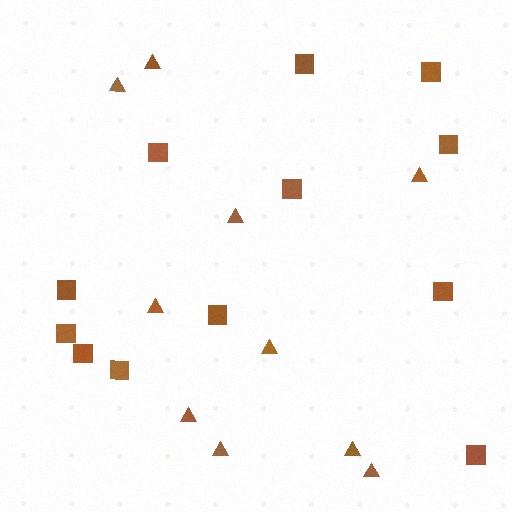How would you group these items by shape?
There are 2 groups: one group of squares (12) and one group of triangles (10).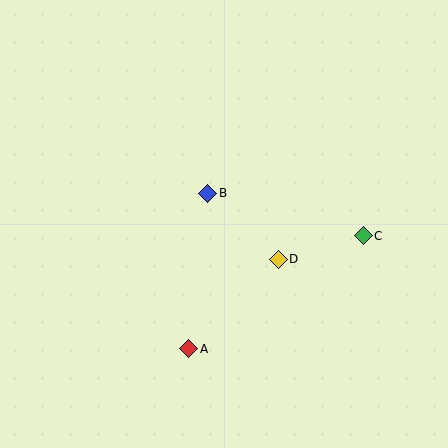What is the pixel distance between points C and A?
The distance between C and A is 208 pixels.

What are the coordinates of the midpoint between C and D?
The midpoint between C and D is at (321, 247).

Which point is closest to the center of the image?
Point B at (208, 193) is closest to the center.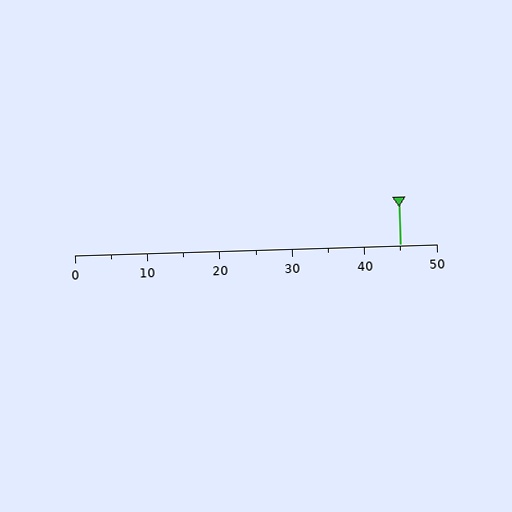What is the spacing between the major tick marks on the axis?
The major ticks are spaced 10 apart.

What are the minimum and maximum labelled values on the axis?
The axis runs from 0 to 50.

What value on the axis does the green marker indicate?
The marker indicates approximately 45.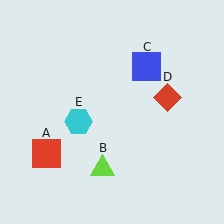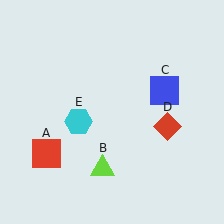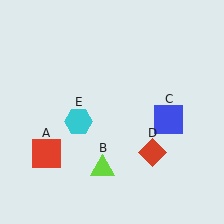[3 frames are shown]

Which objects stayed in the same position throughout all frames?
Red square (object A) and lime triangle (object B) and cyan hexagon (object E) remained stationary.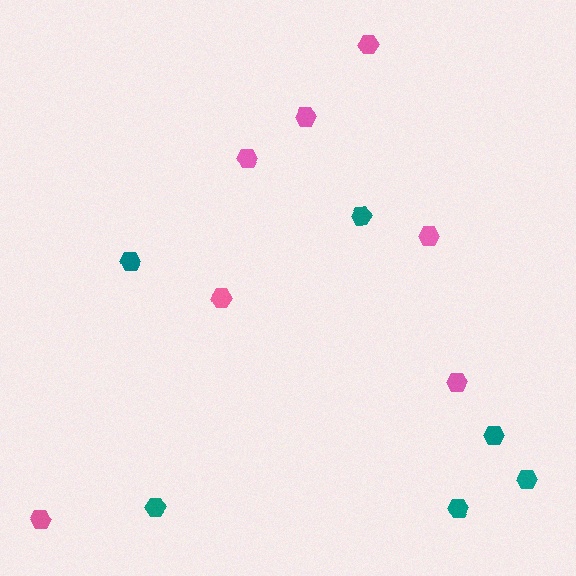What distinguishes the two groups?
There are 2 groups: one group of pink hexagons (7) and one group of teal hexagons (6).